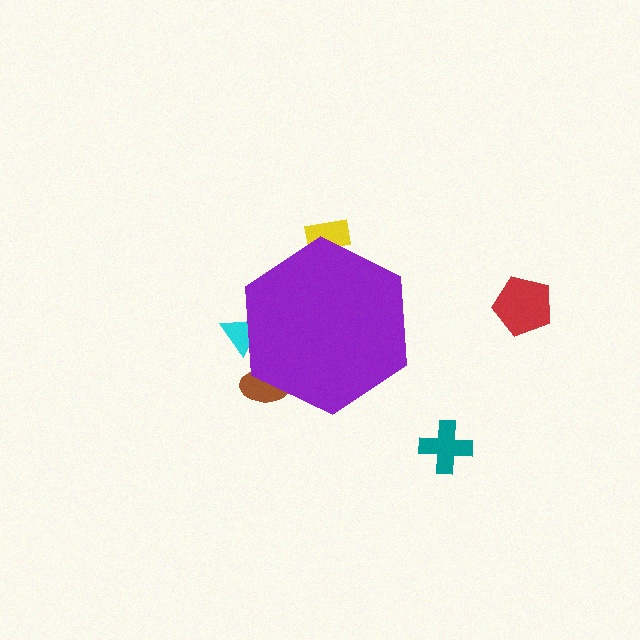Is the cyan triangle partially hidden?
Yes, the cyan triangle is partially hidden behind the purple hexagon.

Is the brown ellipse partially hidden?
Yes, the brown ellipse is partially hidden behind the purple hexagon.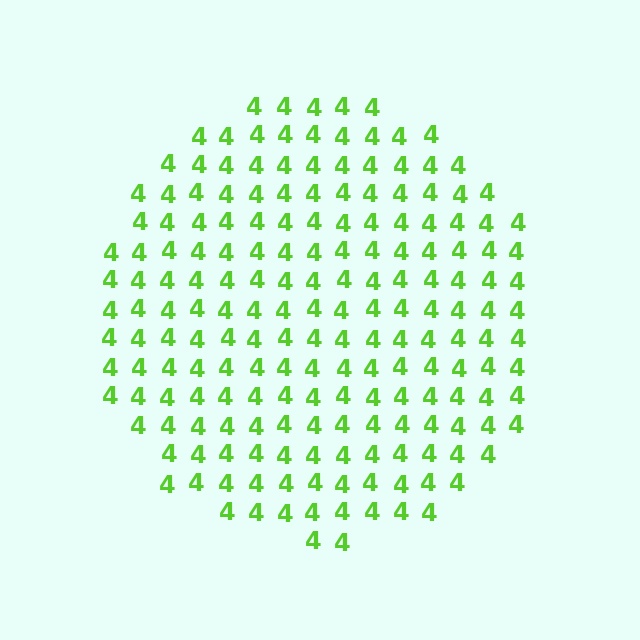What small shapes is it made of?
It is made of small digit 4's.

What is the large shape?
The large shape is a circle.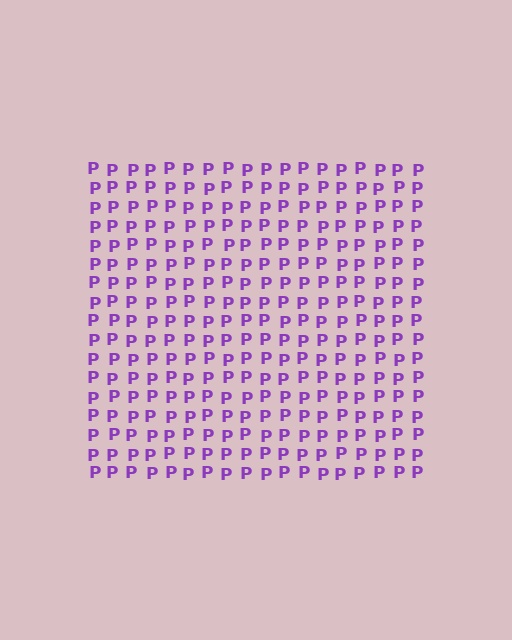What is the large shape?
The large shape is a square.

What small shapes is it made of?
It is made of small letter P's.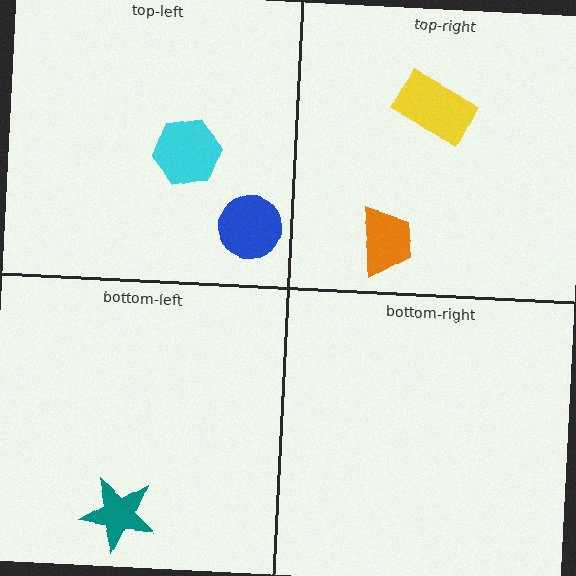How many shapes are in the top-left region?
2.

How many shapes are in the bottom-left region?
1.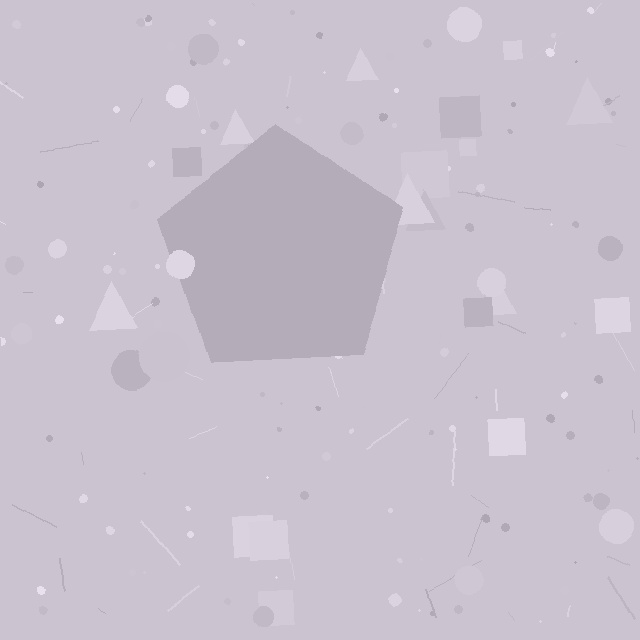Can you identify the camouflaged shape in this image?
The camouflaged shape is a pentagon.